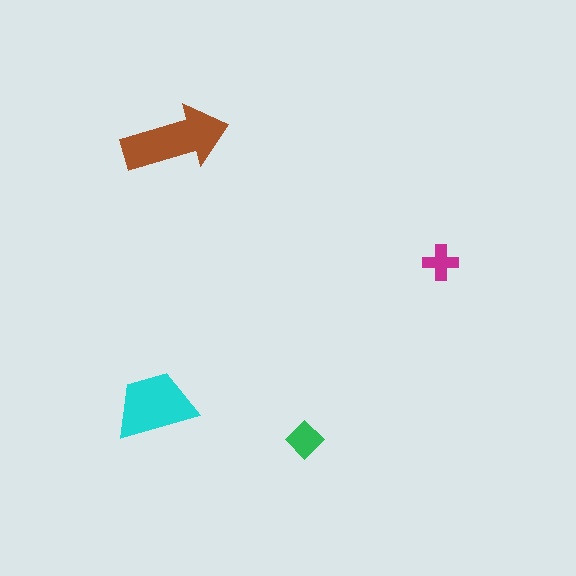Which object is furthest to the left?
The cyan trapezoid is leftmost.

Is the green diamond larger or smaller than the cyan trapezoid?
Smaller.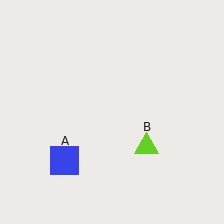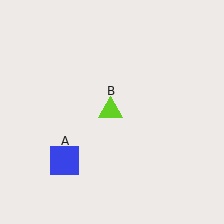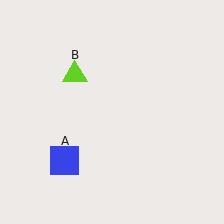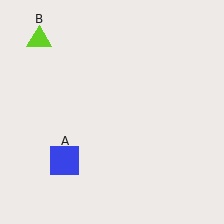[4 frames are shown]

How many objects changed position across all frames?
1 object changed position: lime triangle (object B).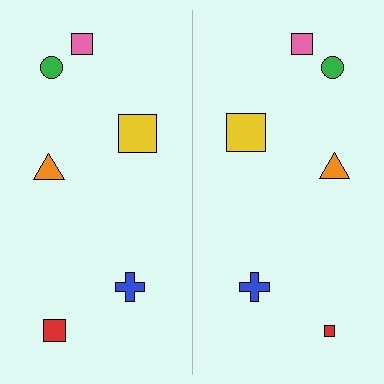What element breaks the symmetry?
The red square on the right side has a different size than its mirror counterpart.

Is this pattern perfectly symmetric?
No, the pattern is not perfectly symmetric. The red square on the right side has a different size than its mirror counterpart.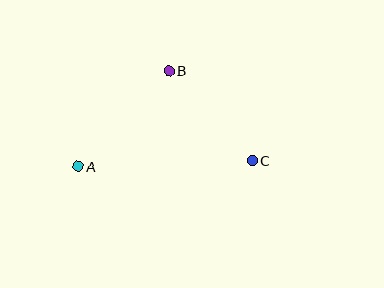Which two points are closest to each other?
Points B and C are closest to each other.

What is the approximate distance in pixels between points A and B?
The distance between A and B is approximately 131 pixels.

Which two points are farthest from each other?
Points A and C are farthest from each other.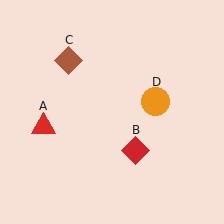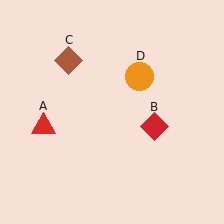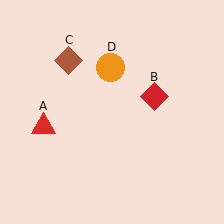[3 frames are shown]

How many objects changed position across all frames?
2 objects changed position: red diamond (object B), orange circle (object D).